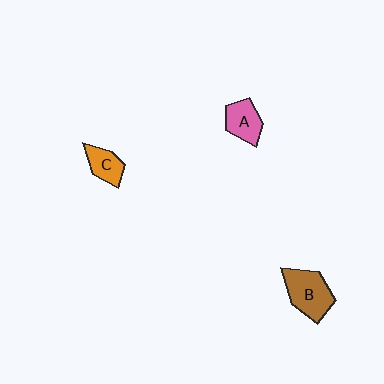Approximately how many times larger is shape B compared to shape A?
Approximately 1.5 times.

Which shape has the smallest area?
Shape C (orange).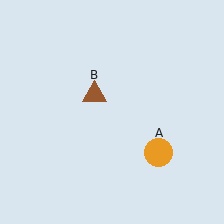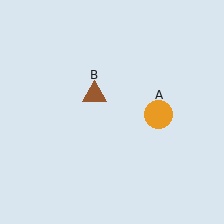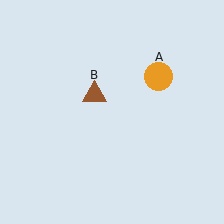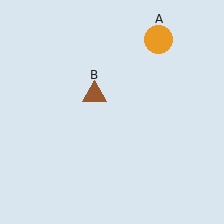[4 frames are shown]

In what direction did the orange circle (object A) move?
The orange circle (object A) moved up.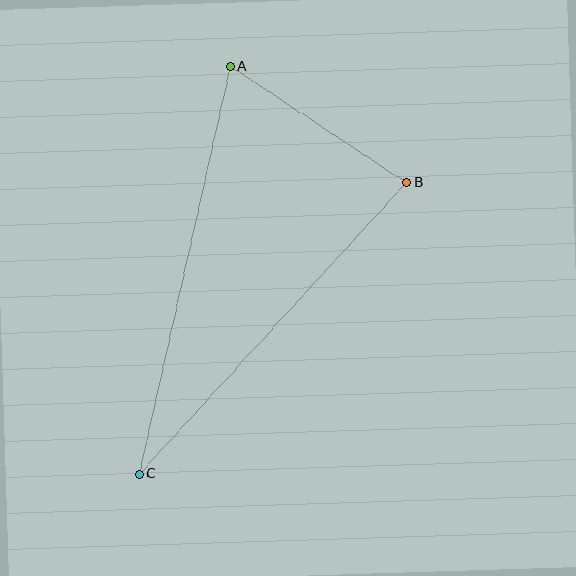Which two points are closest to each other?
Points A and B are closest to each other.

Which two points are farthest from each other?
Points A and C are farthest from each other.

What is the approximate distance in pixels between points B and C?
The distance between B and C is approximately 396 pixels.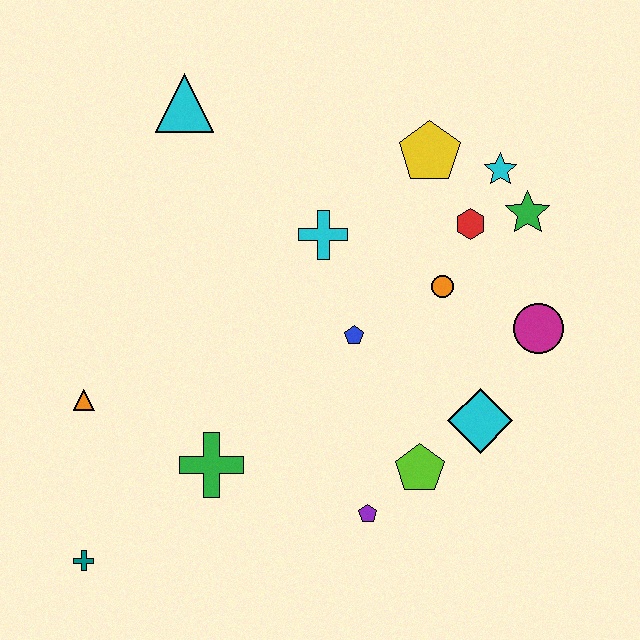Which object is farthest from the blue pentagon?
The teal cross is farthest from the blue pentagon.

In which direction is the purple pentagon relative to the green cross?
The purple pentagon is to the right of the green cross.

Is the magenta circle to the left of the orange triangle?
No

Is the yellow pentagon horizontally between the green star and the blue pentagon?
Yes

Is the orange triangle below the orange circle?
Yes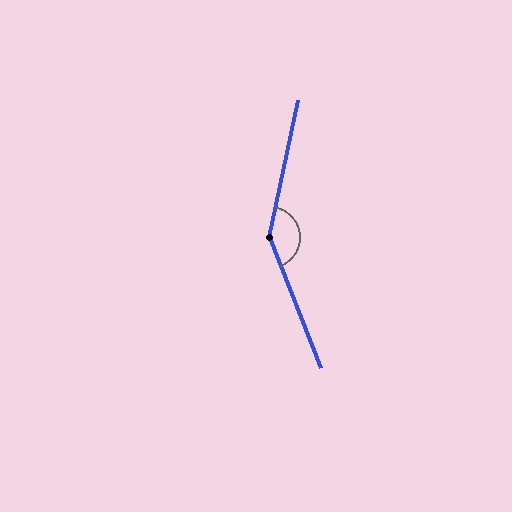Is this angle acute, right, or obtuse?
It is obtuse.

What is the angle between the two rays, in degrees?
Approximately 146 degrees.